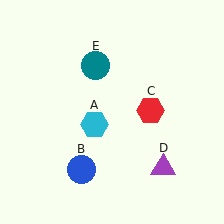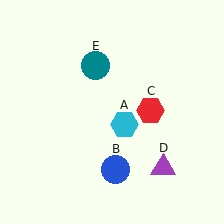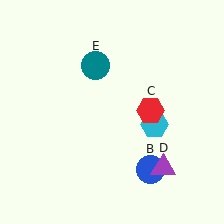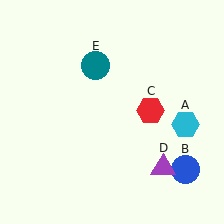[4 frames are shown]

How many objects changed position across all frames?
2 objects changed position: cyan hexagon (object A), blue circle (object B).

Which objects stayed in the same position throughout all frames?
Red hexagon (object C) and purple triangle (object D) and teal circle (object E) remained stationary.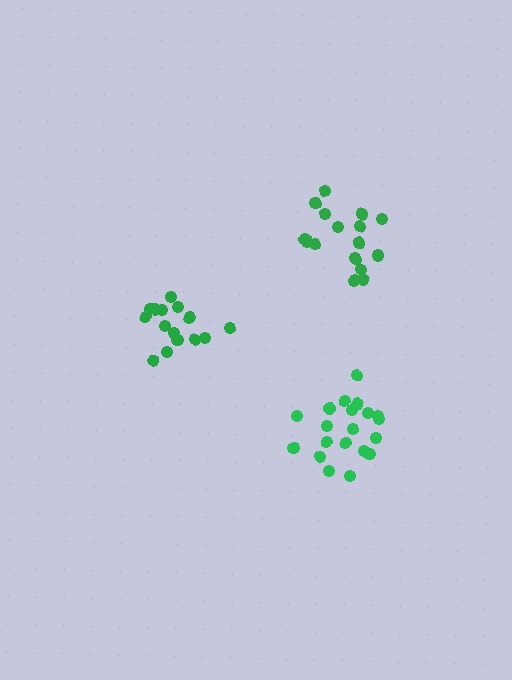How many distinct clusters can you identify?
There are 3 distinct clusters.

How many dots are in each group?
Group 1: 17 dots, Group 2: 20 dots, Group 3: 15 dots (52 total).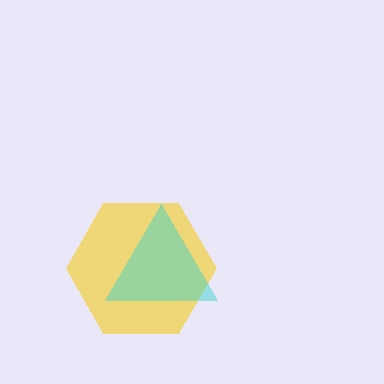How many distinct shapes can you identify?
There are 2 distinct shapes: a yellow hexagon, a cyan triangle.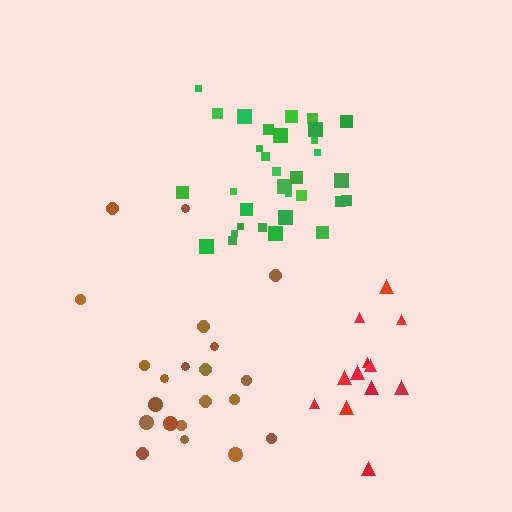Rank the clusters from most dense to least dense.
green, red, brown.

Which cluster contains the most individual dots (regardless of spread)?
Green (32).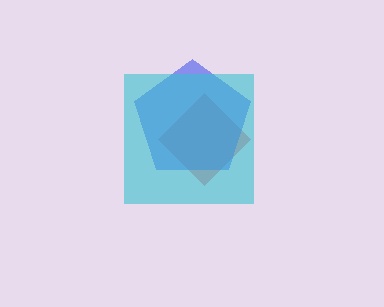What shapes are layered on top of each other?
The layered shapes are: a red diamond, a blue pentagon, a cyan square.